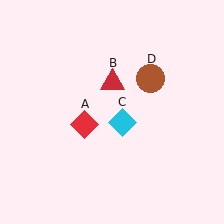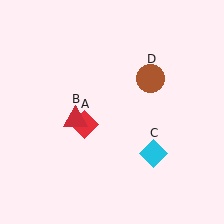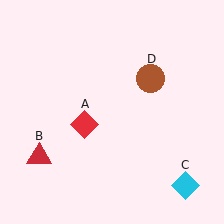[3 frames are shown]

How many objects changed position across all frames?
2 objects changed position: red triangle (object B), cyan diamond (object C).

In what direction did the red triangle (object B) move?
The red triangle (object B) moved down and to the left.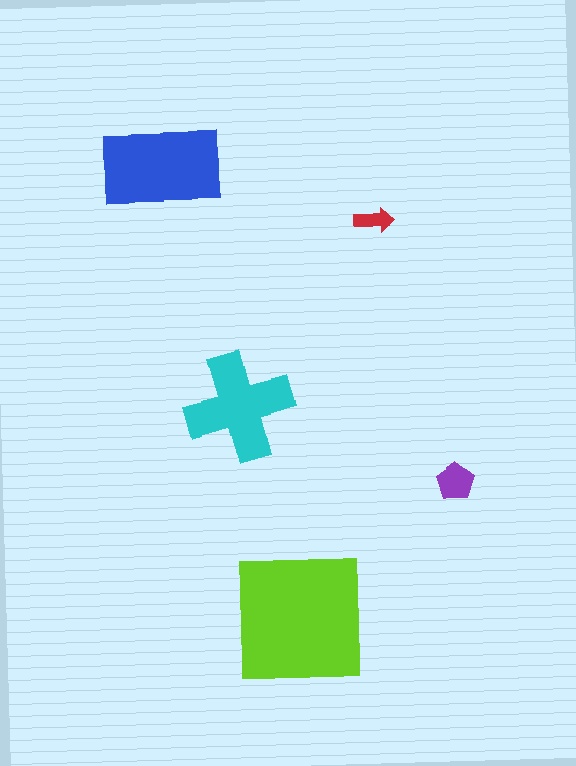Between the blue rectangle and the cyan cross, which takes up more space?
The blue rectangle.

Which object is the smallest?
The red arrow.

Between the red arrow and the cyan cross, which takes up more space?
The cyan cross.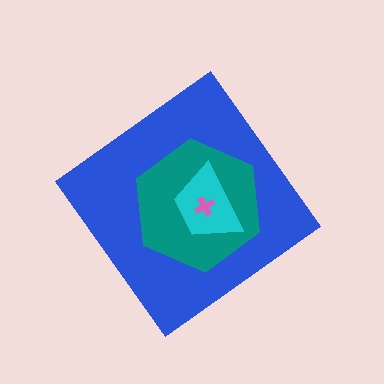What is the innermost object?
The pink cross.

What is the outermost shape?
The blue diamond.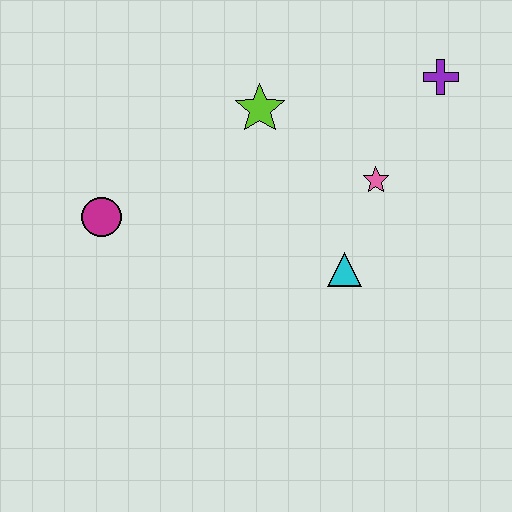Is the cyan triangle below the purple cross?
Yes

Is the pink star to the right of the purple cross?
No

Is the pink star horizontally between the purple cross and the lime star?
Yes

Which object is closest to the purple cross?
The pink star is closest to the purple cross.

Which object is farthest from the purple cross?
The magenta circle is farthest from the purple cross.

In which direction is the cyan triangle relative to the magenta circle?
The cyan triangle is to the right of the magenta circle.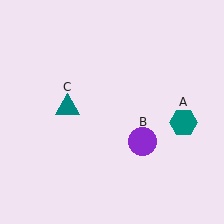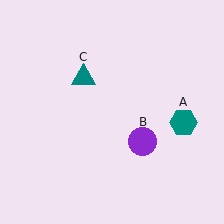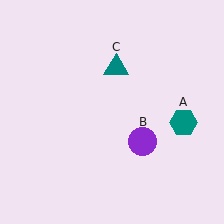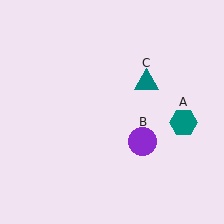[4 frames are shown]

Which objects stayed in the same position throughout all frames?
Teal hexagon (object A) and purple circle (object B) remained stationary.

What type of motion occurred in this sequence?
The teal triangle (object C) rotated clockwise around the center of the scene.